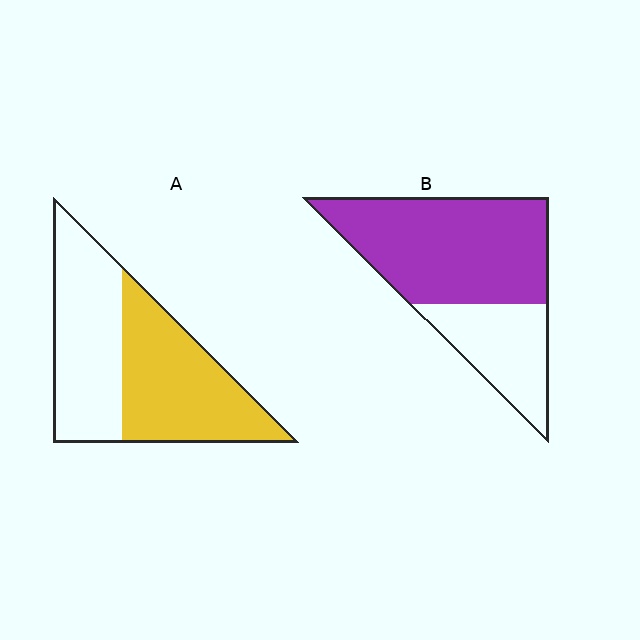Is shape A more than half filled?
Roughly half.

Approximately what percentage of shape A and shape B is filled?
A is approximately 50% and B is approximately 70%.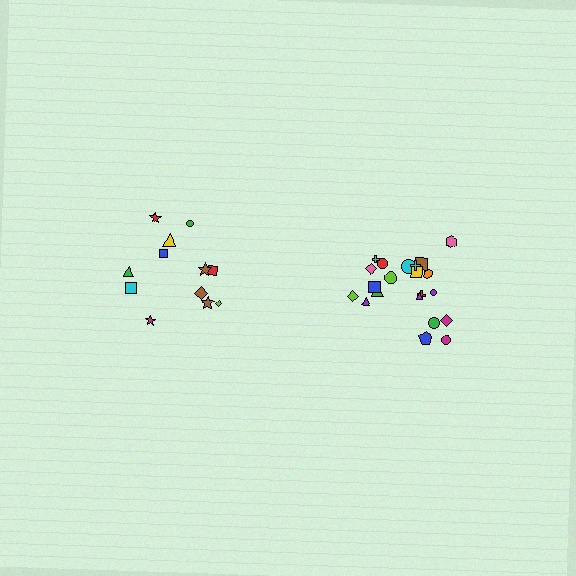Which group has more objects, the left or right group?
The right group.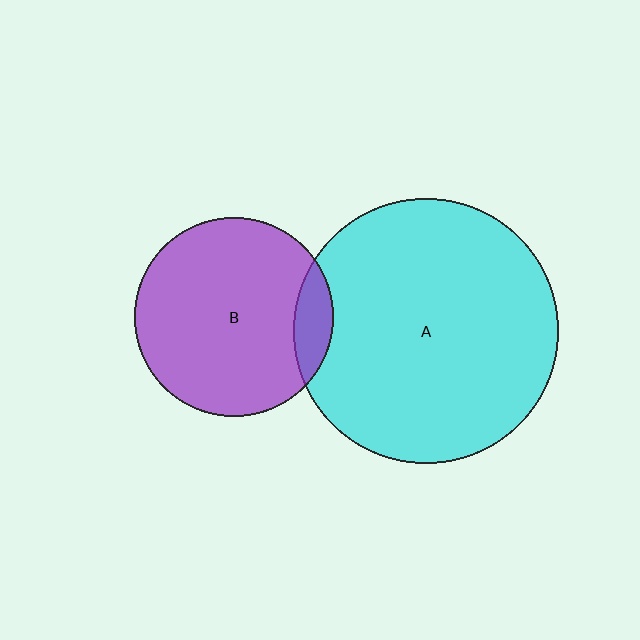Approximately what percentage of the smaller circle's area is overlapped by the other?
Approximately 10%.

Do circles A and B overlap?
Yes.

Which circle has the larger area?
Circle A (cyan).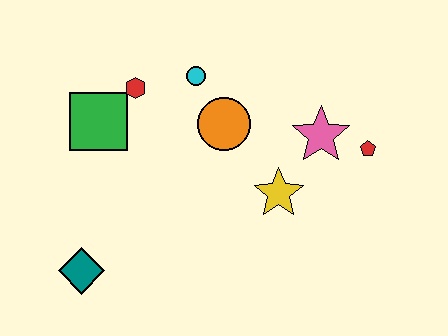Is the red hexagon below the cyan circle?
Yes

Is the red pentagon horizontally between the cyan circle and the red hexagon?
No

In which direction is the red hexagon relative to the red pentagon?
The red hexagon is to the left of the red pentagon.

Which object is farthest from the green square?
The red pentagon is farthest from the green square.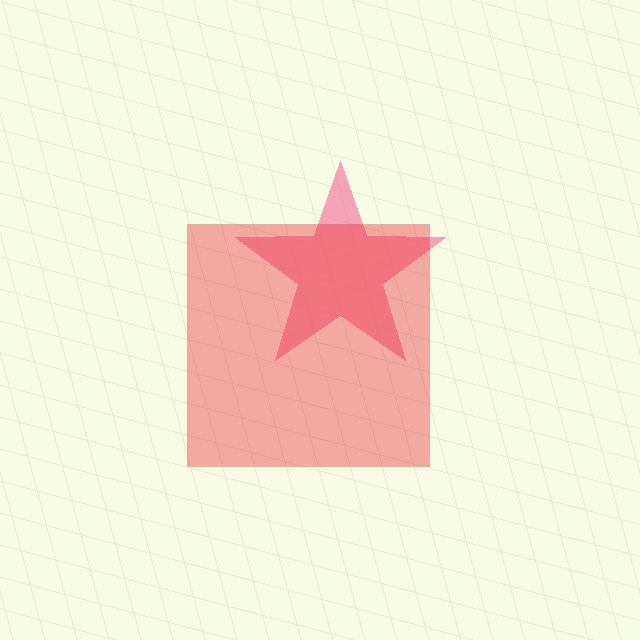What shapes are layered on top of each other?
The layered shapes are: a pink star, a red square.